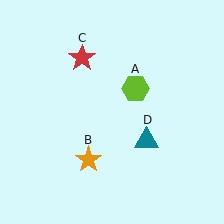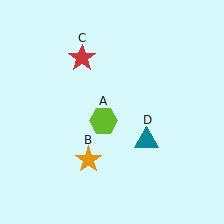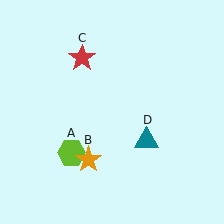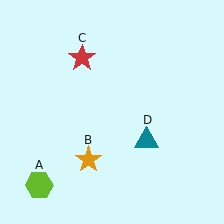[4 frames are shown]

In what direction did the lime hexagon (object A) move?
The lime hexagon (object A) moved down and to the left.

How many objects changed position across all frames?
1 object changed position: lime hexagon (object A).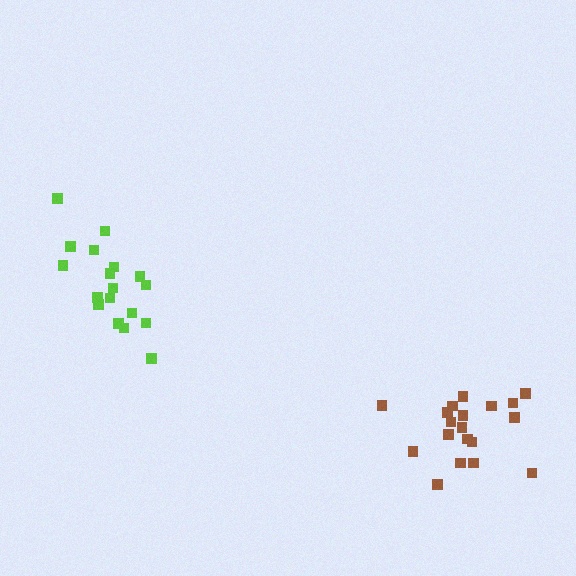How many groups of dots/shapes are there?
There are 2 groups.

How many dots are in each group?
Group 1: 18 dots, Group 2: 19 dots (37 total).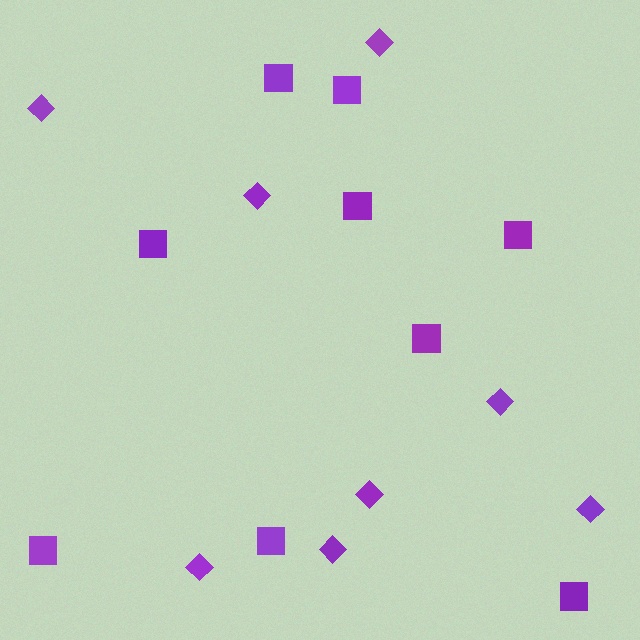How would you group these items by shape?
There are 2 groups: one group of squares (9) and one group of diamonds (8).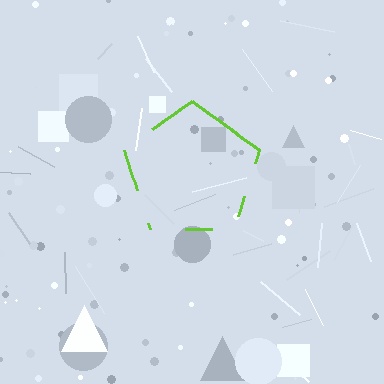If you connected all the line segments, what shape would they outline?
They would outline a pentagon.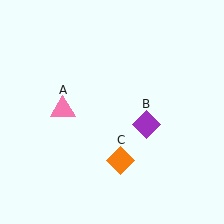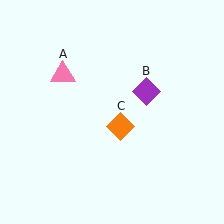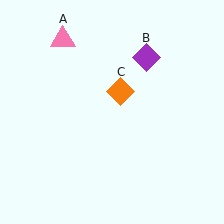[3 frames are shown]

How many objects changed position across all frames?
3 objects changed position: pink triangle (object A), purple diamond (object B), orange diamond (object C).